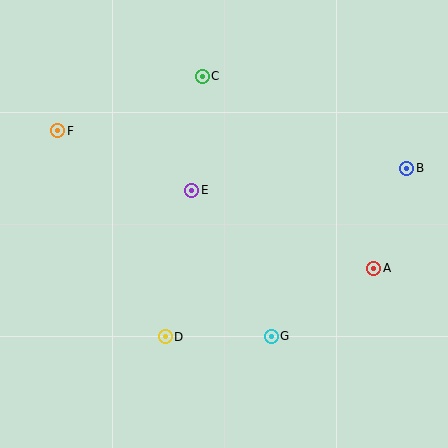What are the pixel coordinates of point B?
Point B is at (407, 168).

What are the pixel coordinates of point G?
Point G is at (271, 336).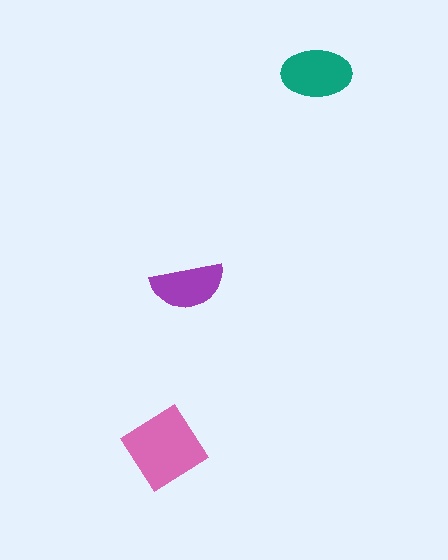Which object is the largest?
The pink diamond.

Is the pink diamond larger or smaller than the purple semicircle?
Larger.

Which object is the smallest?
The purple semicircle.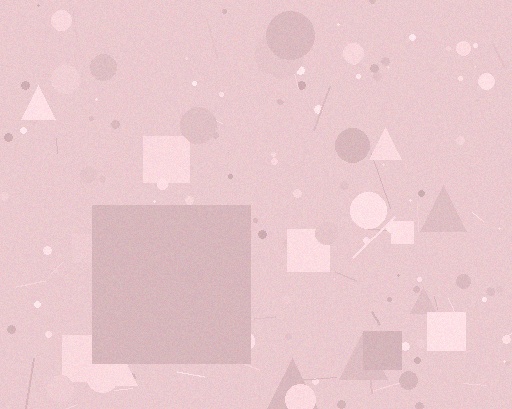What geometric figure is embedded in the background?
A square is embedded in the background.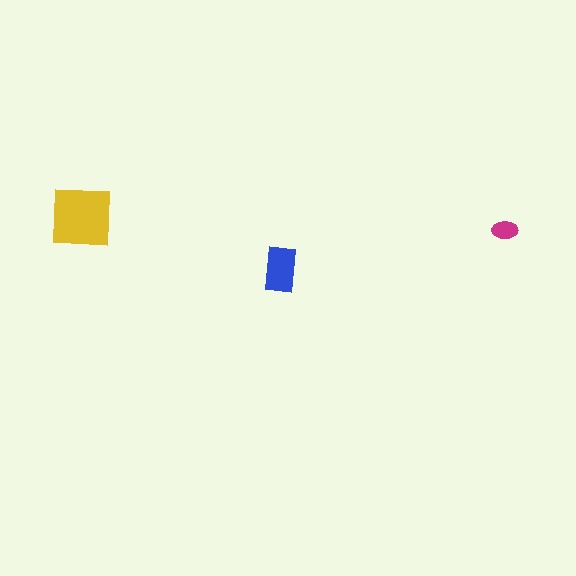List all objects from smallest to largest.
The magenta ellipse, the blue rectangle, the yellow square.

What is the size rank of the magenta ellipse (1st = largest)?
3rd.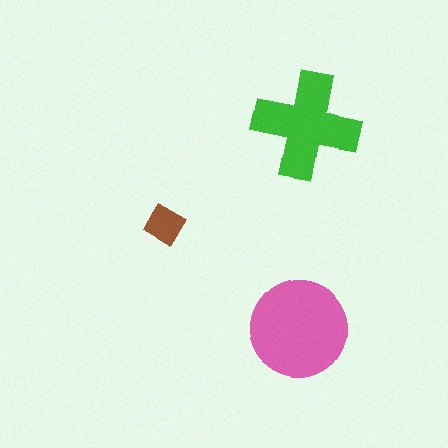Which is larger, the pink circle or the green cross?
The pink circle.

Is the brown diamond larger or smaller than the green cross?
Smaller.